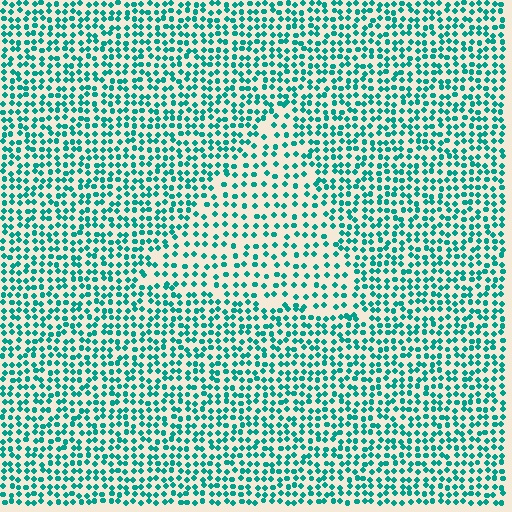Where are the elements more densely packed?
The elements are more densely packed outside the triangle boundary.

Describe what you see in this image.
The image contains small teal elements arranged at two different densities. A triangle-shaped region is visible where the elements are less densely packed than the surrounding area.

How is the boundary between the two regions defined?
The boundary is defined by a change in element density (approximately 1.7x ratio). All elements are the same color, size, and shape.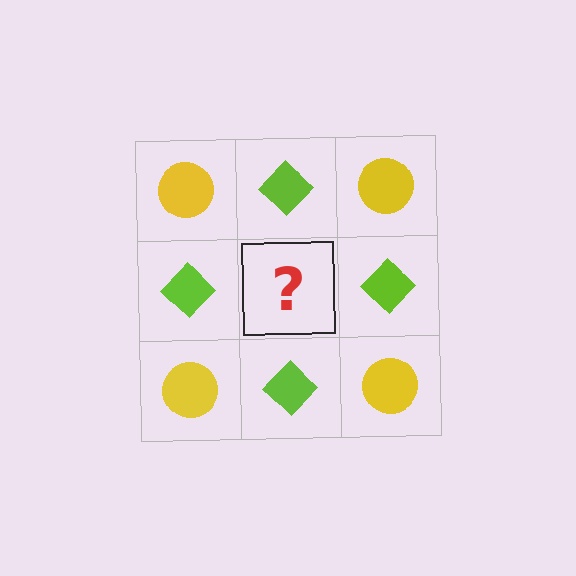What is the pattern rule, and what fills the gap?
The rule is that it alternates yellow circle and lime diamond in a checkerboard pattern. The gap should be filled with a yellow circle.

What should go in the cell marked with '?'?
The missing cell should contain a yellow circle.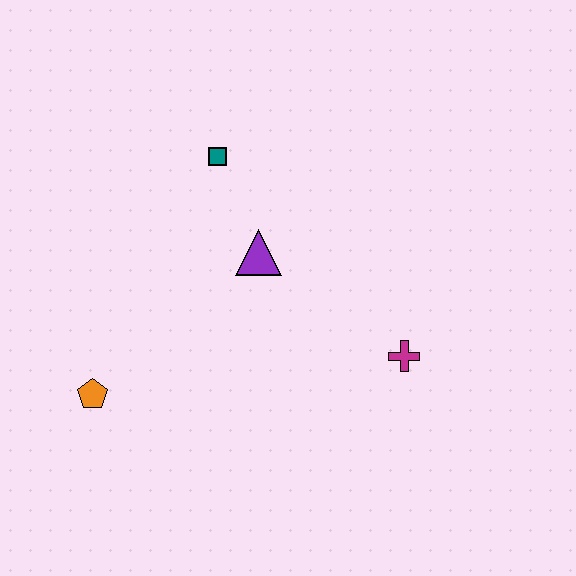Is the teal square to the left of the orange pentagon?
No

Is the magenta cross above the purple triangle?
No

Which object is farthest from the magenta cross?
The orange pentagon is farthest from the magenta cross.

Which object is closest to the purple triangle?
The teal square is closest to the purple triangle.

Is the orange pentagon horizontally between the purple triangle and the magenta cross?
No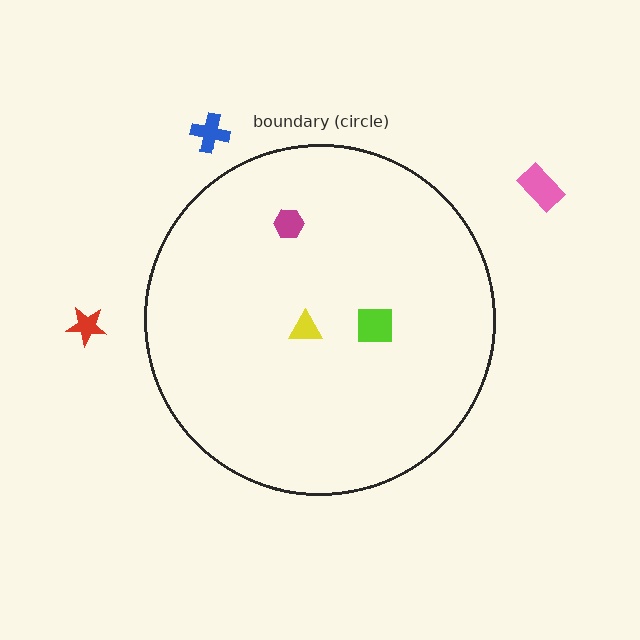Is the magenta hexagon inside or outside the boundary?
Inside.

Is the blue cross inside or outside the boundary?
Outside.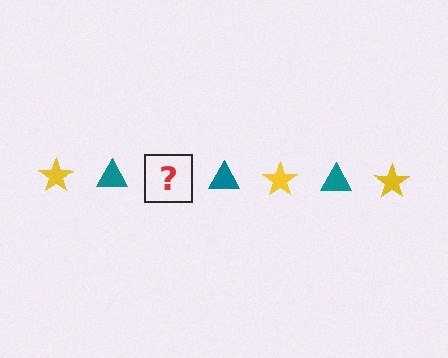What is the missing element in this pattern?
The missing element is a yellow star.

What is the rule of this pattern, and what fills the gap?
The rule is that the pattern alternates between yellow star and teal triangle. The gap should be filled with a yellow star.